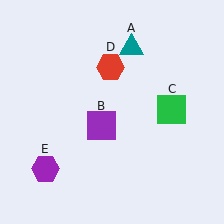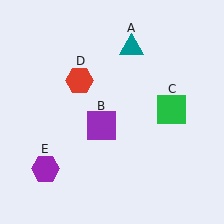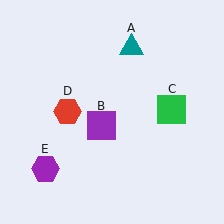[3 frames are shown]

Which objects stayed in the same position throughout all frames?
Teal triangle (object A) and purple square (object B) and green square (object C) and purple hexagon (object E) remained stationary.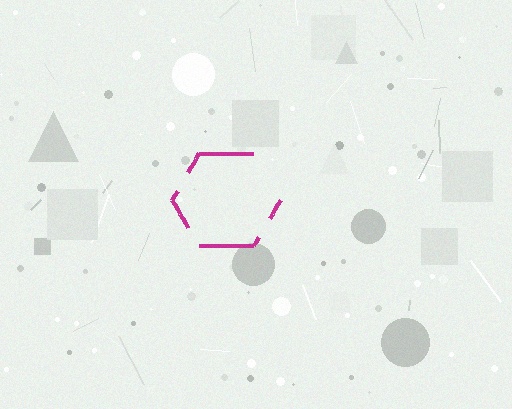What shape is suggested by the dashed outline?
The dashed outline suggests a hexagon.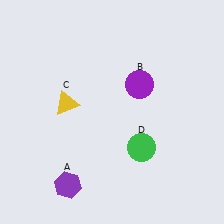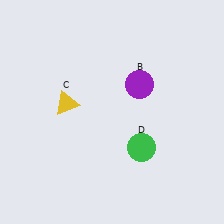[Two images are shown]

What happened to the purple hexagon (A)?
The purple hexagon (A) was removed in Image 2. It was in the bottom-left area of Image 1.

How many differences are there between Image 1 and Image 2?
There is 1 difference between the two images.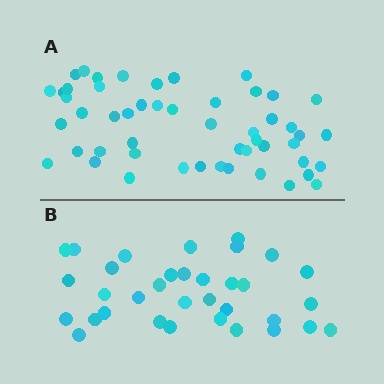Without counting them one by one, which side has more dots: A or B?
Region A (the top region) has more dots.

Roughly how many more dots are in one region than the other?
Region A has approximately 15 more dots than region B.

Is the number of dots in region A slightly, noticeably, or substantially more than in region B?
Region A has substantially more. The ratio is roughly 1.5 to 1.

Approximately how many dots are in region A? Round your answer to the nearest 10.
About 50 dots. (The exact count is 51, which rounds to 50.)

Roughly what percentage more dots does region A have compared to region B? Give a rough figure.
About 50% more.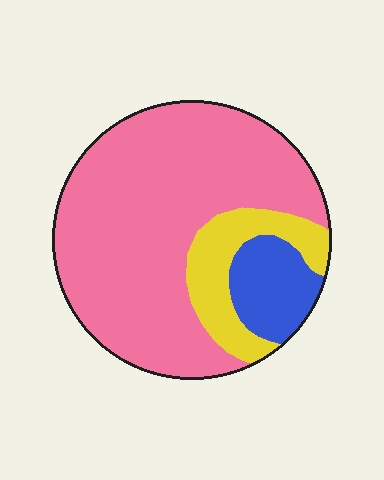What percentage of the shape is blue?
Blue takes up about one eighth (1/8) of the shape.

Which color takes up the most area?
Pink, at roughly 70%.